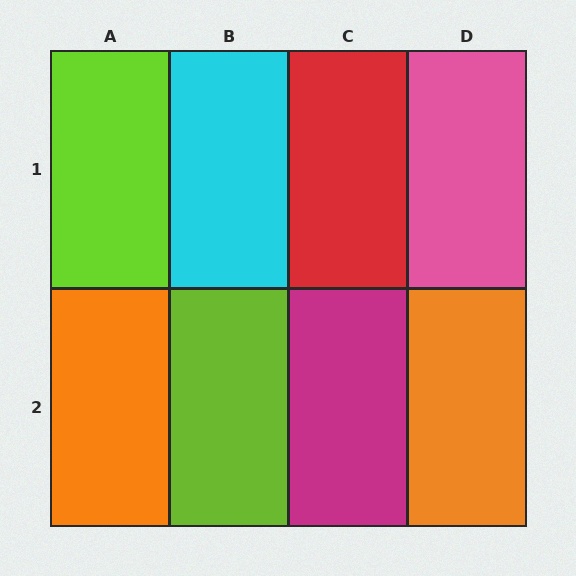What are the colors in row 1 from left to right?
Lime, cyan, red, pink.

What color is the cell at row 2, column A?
Orange.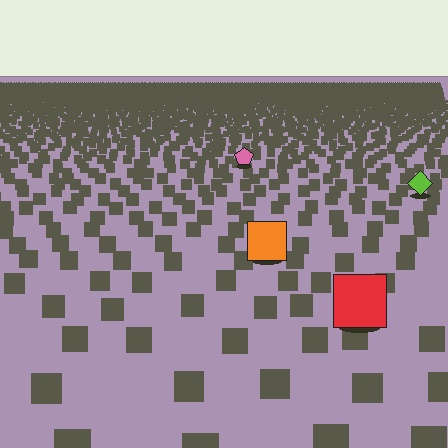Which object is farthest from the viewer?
The pink pentagon is farthest from the viewer. It appears smaller and the ground texture around it is denser.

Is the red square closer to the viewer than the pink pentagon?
Yes. The red square is closer — you can tell from the texture gradient: the ground texture is coarser near it.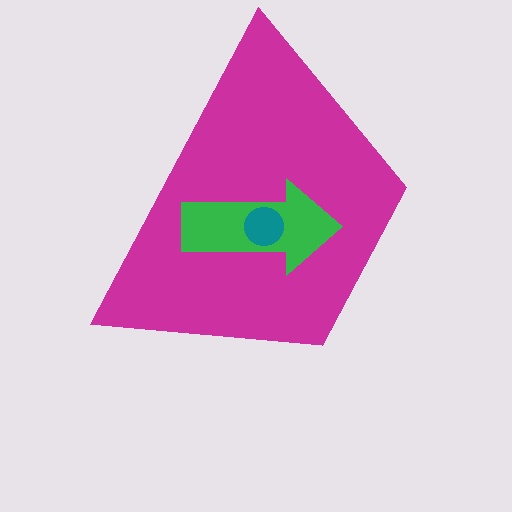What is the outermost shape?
The magenta trapezoid.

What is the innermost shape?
The teal circle.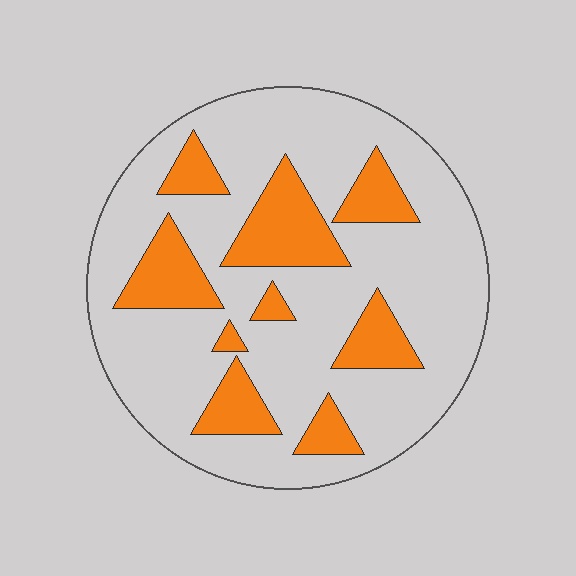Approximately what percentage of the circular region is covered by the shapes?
Approximately 25%.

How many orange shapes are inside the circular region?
9.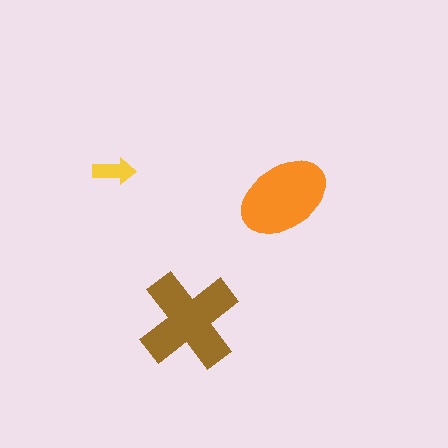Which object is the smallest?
The yellow arrow.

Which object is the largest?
The brown cross.